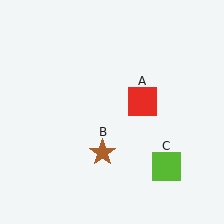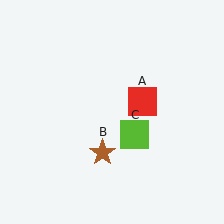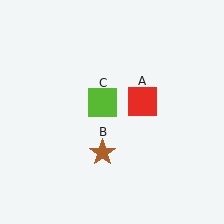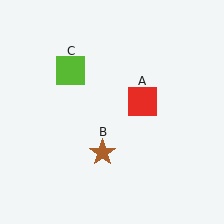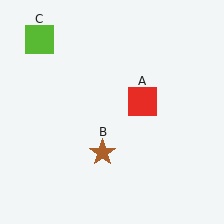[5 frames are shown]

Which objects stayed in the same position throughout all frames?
Red square (object A) and brown star (object B) remained stationary.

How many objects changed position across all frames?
1 object changed position: lime square (object C).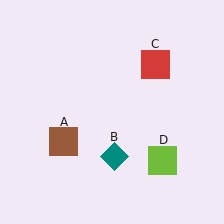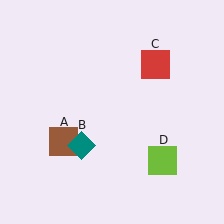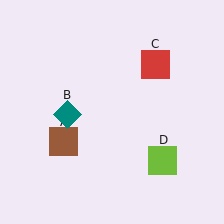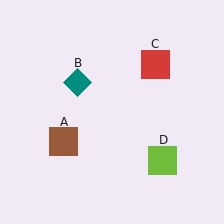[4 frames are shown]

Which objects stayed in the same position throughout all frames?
Brown square (object A) and red square (object C) and lime square (object D) remained stationary.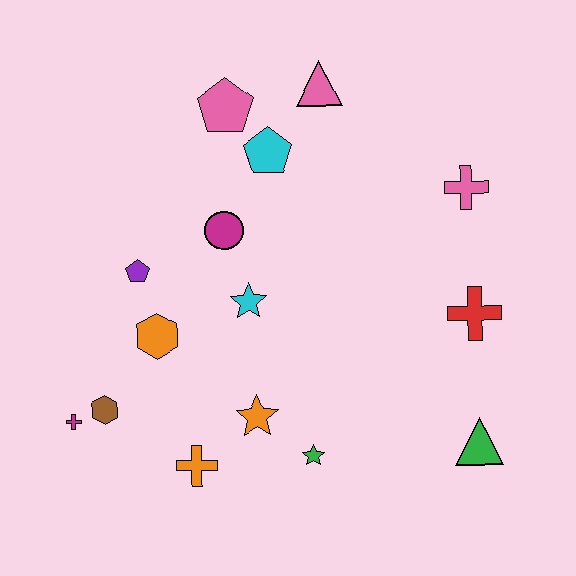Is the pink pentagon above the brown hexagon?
Yes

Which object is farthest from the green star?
The pink triangle is farthest from the green star.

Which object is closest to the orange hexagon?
The purple pentagon is closest to the orange hexagon.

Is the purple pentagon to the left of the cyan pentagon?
Yes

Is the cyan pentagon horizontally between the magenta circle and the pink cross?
Yes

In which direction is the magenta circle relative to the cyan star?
The magenta circle is above the cyan star.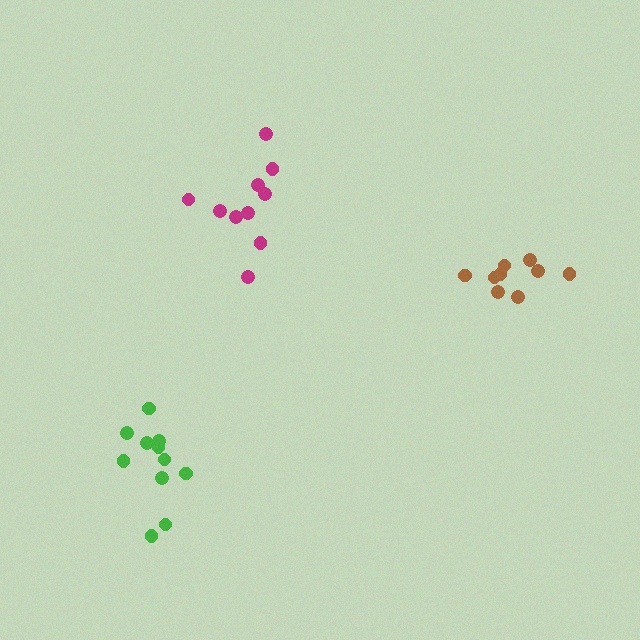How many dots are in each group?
Group 1: 10 dots, Group 2: 9 dots, Group 3: 11 dots (30 total).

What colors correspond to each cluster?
The clusters are colored: magenta, brown, green.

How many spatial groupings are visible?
There are 3 spatial groupings.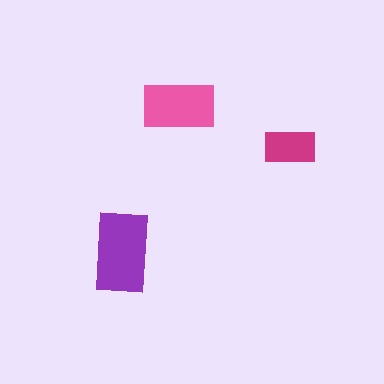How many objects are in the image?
There are 3 objects in the image.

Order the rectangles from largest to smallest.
the purple one, the pink one, the magenta one.